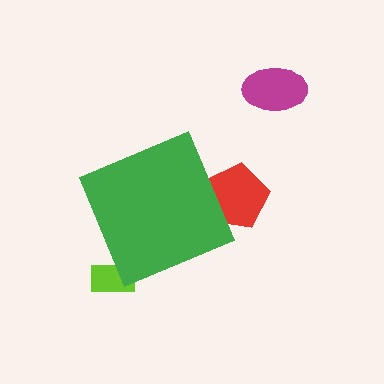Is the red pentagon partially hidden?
Yes, the red pentagon is partially hidden behind the green diamond.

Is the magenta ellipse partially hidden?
No, the magenta ellipse is fully visible.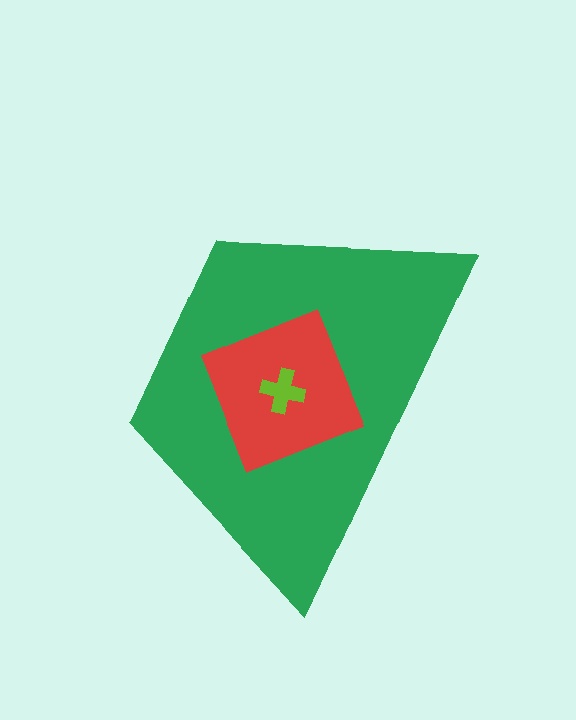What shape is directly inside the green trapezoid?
The red diamond.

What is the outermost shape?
The green trapezoid.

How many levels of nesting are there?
3.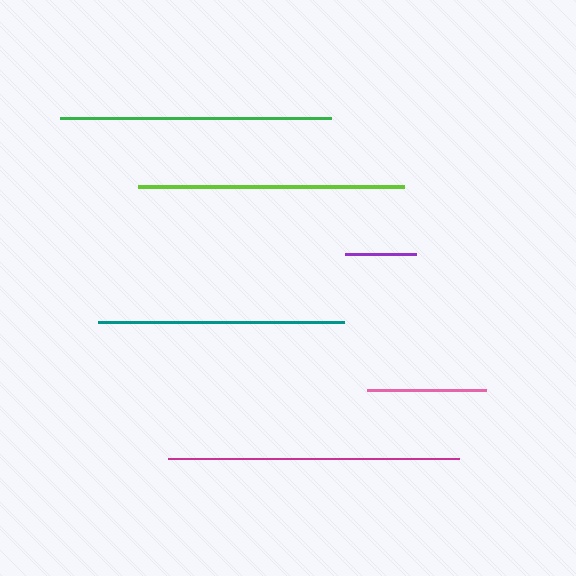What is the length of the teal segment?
The teal segment is approximately 245 pixels long.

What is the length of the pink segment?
The pink segment is approximately 119 pixels long.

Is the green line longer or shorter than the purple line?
The green line is longer than the purple line.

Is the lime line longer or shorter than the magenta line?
The magenta line is longer than the lime line.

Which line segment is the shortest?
The purple line is the shortest at approximately 71 pixels.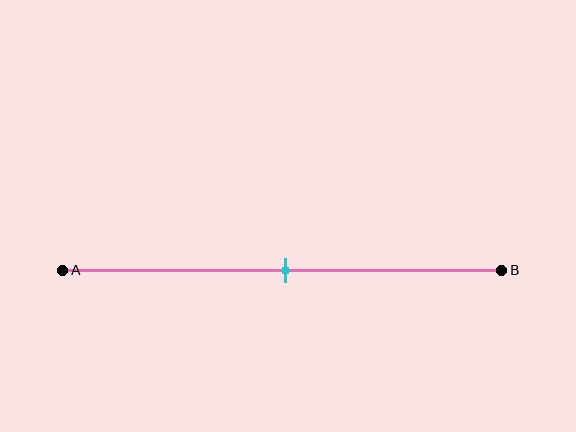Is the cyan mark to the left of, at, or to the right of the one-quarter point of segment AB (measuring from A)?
The cyan mark is to the right of the one-quarter point of segment AB.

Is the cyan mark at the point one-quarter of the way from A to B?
No, the mark is at about 50% from A, not at the 25% one-quarter point.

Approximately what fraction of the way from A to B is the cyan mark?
The cyan mark is approximately 50% of the way from A to B.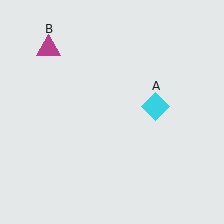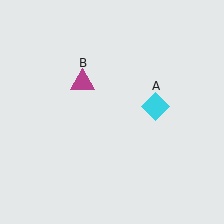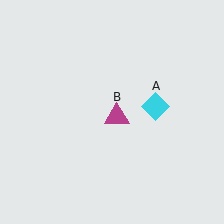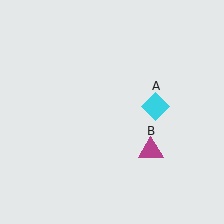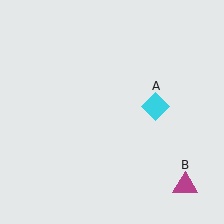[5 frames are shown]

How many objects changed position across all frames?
1 object changed position: magenta triangle (object B).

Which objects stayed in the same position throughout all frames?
Cyan diamond (object A) remained stationary.